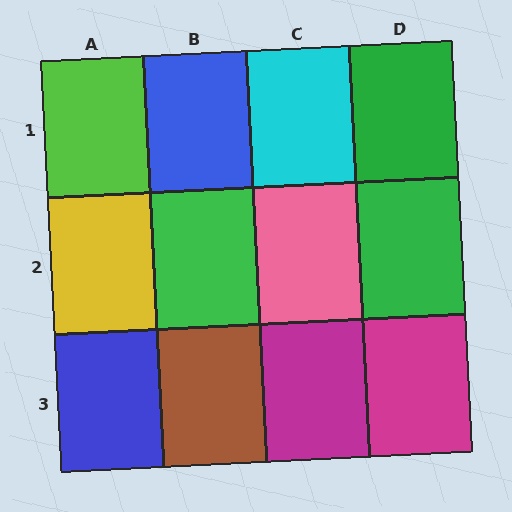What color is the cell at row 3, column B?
Brown.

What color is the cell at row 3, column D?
Magenta.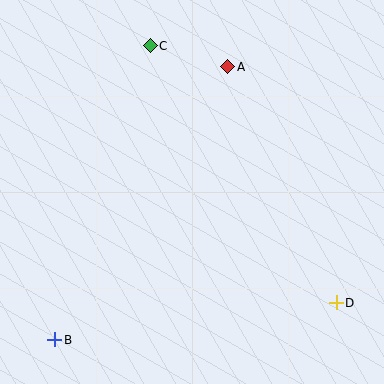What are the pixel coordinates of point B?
Point B is at (55, 340).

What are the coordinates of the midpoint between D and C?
The midpoint between D and C is at (243, 174).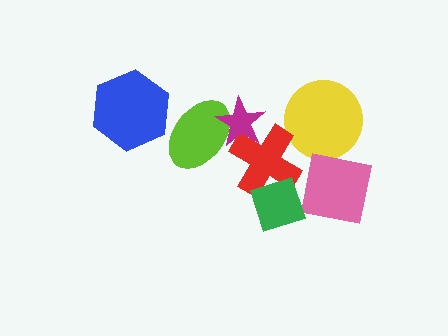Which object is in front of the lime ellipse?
The magenta star is in front of the lime ellipse.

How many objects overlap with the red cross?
2 objects overlap with the red cross.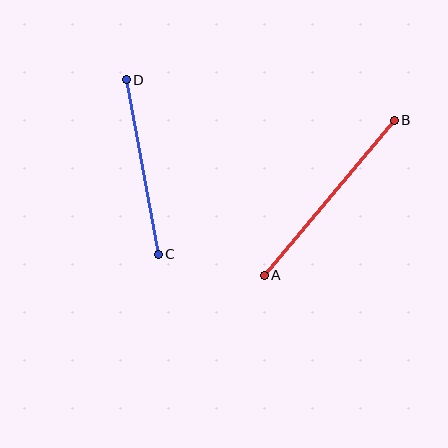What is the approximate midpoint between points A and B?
The midpoint is at approximately (329, 198) pixels.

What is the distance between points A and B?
The distance is approximately 203 pixels.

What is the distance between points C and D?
The distance is approximately 178 pixels.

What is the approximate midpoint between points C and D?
The midpoint is at approximately (142, 167) pixels.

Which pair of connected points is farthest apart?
Points A and B are farthest apart.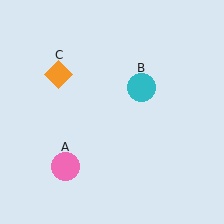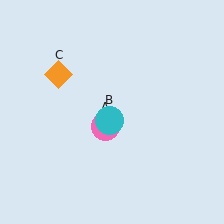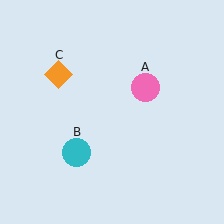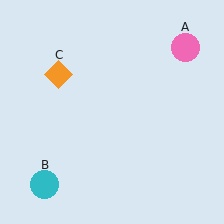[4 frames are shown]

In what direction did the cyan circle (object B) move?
The cyan circle (object B) moved down and to the left.